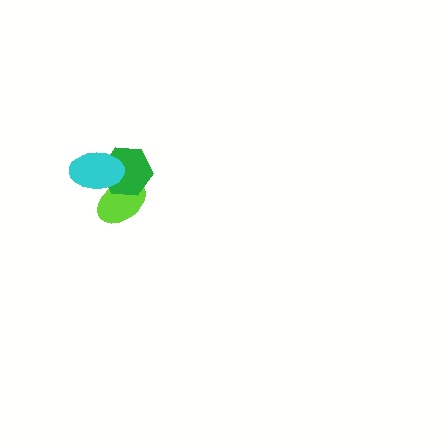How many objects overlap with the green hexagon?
2 objects overlap with the green hexagon.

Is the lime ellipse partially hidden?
Yes, it is partially covered by another shape.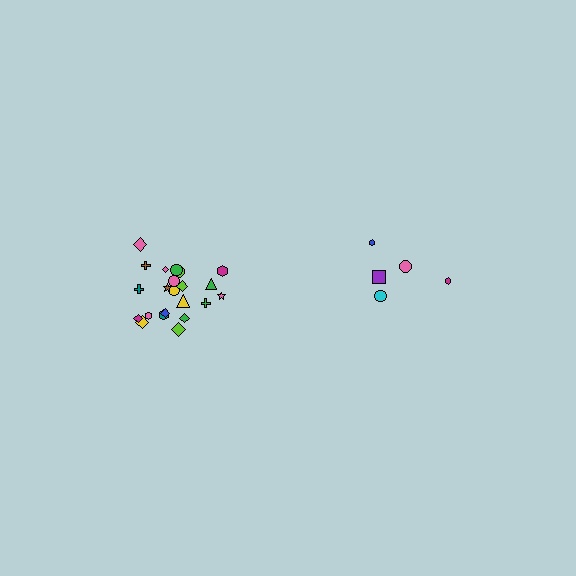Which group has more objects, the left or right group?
The left group.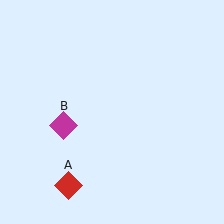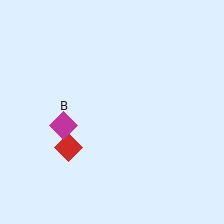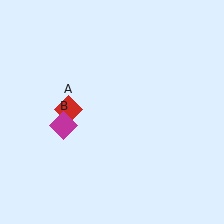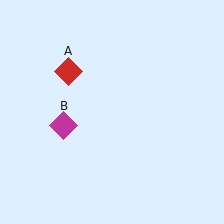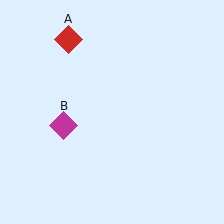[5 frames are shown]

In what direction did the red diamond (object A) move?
The red diamond (object A) moved up.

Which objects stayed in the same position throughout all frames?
Magenta diamond (object B) remained stationary.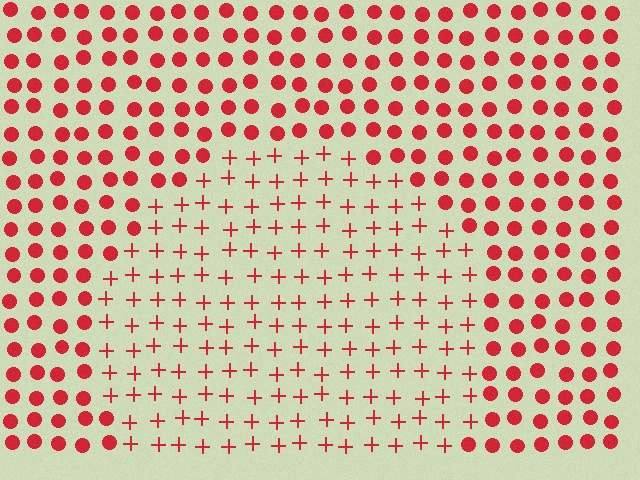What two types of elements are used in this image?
The image uses plus signs inside the circle region and circles outside it.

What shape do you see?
I see a circle.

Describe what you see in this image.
The image is filled with small red elements arranged in a uniform grid. A circle-shaped region contains plus signs, while the surrounding area contains circles. The boundary is defined purely by the change in element shape.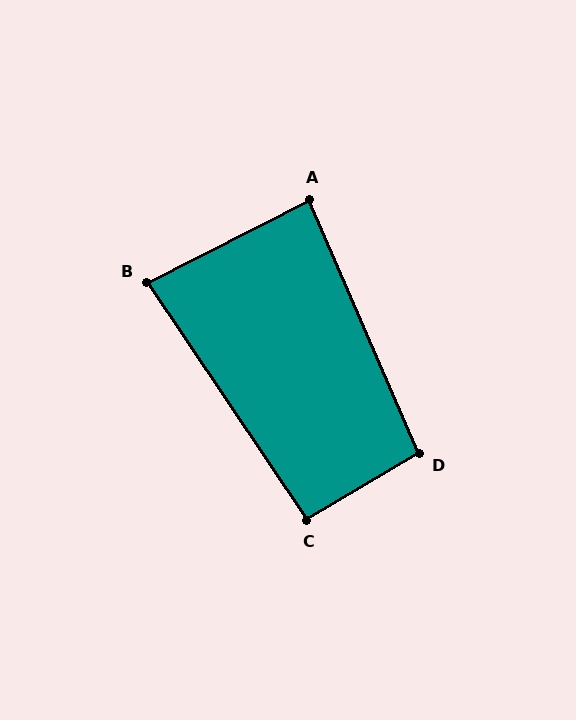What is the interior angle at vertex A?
Approximately 87 degrees (approximately right).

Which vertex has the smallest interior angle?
B, at approximately 83 degrees.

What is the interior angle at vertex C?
Approximately 93 degrees (approximately right).